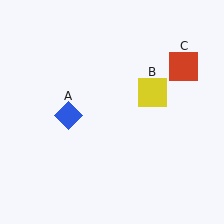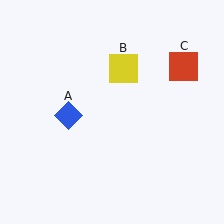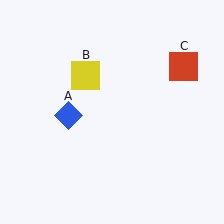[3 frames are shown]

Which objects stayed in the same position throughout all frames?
Blue diamond (object A) and red square (object C) remained stationary.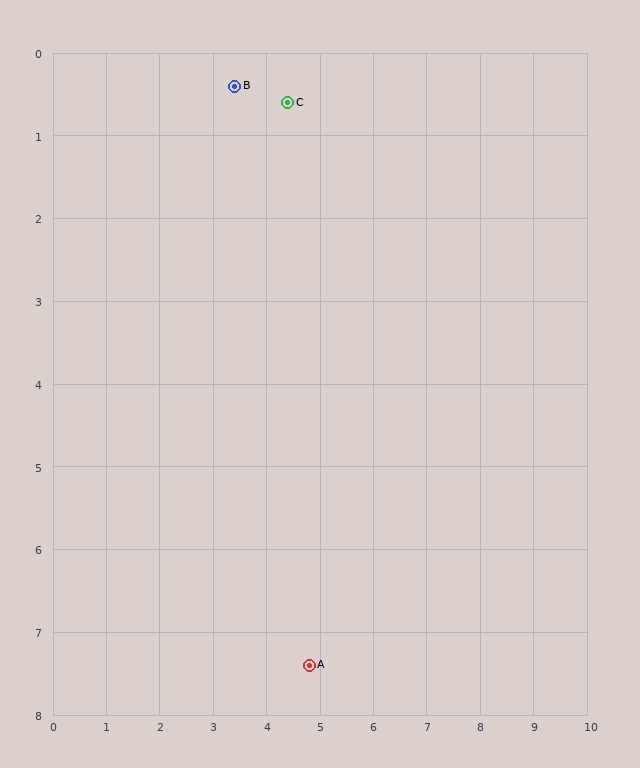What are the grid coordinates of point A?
Point A is at approximately (4.8, 7.4).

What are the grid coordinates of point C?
Point C is at approximately (4.4, 0.6).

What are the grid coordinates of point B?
Point B is at approximately (3.4, 0.4).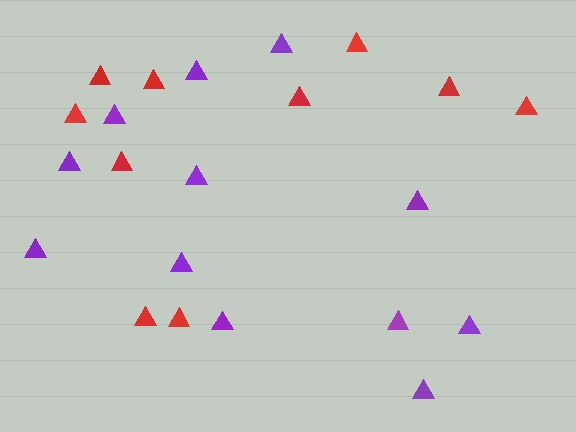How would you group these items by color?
There are 2 groups: one group of purple triangles (12) and one group of red triangles (10).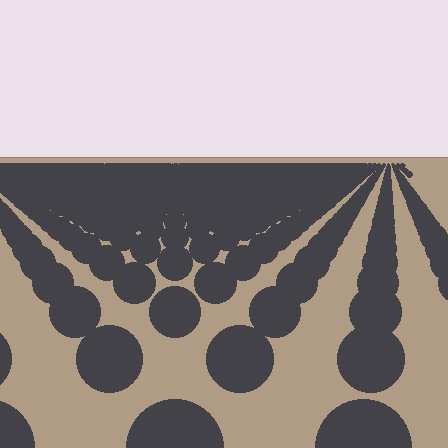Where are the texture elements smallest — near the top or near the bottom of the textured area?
Near the top.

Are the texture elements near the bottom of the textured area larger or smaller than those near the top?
Larger. Near the bottom, elements are closer to the viewer and appear at a bigger on-screen size.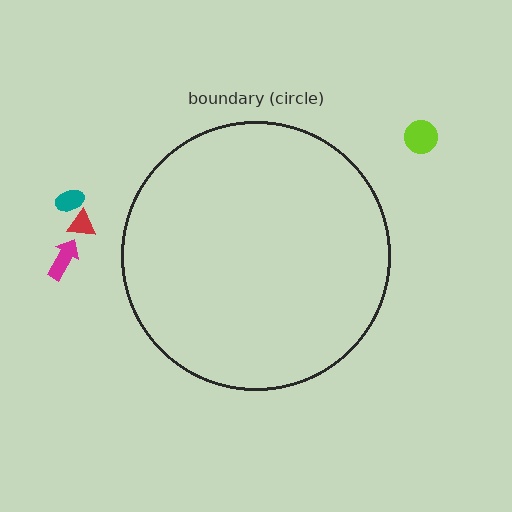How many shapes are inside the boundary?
0 inside, 4 outside.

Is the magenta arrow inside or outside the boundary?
Outside.